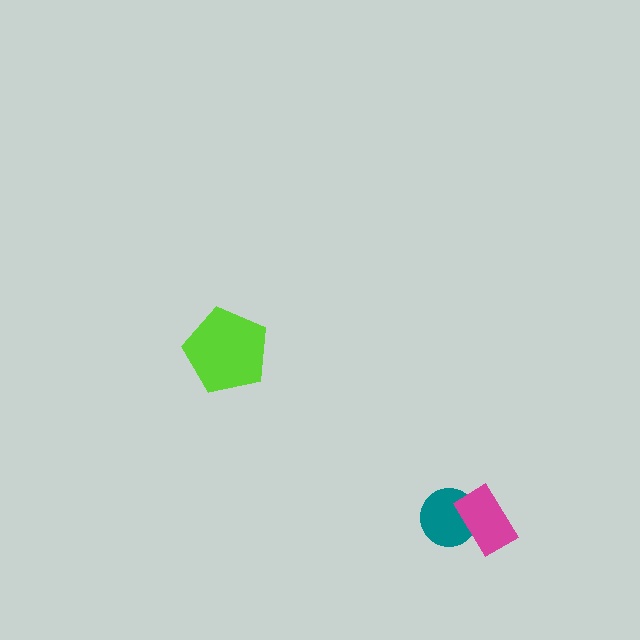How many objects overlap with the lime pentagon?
0 objects overlap with the lime pentagon.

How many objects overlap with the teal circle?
1 object overlaps with the teal circle.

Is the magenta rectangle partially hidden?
No, no other shape covers it.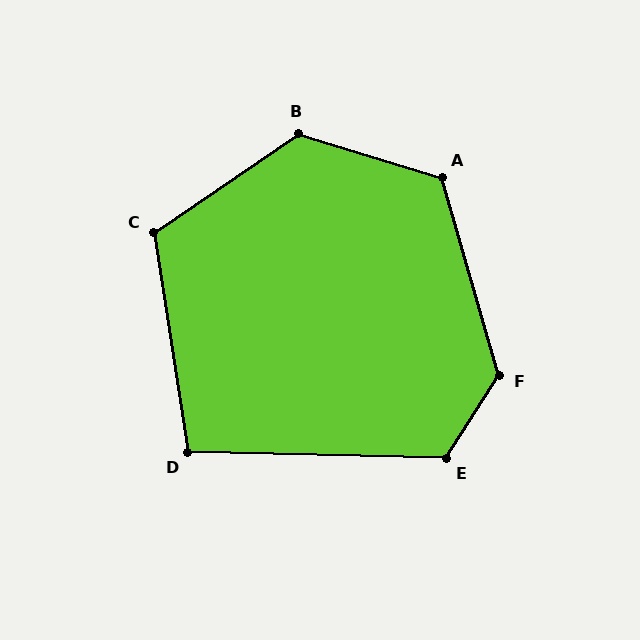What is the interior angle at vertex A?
Approximately 123 degrees (obtuse).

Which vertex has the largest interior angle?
F, at approximately 132 degrees.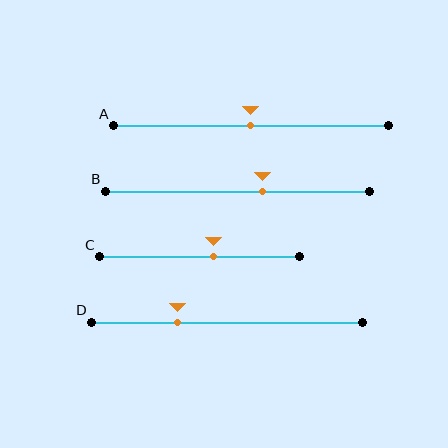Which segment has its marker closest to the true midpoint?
Segment A has its marker closest to the true midpoint.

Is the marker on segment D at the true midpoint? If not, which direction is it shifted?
No, the marker on segment D is shifted to the left by about 18% of the segment length.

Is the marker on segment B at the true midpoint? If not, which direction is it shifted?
No, the marker on segment B is shifted to the right by about 9% of the segment length.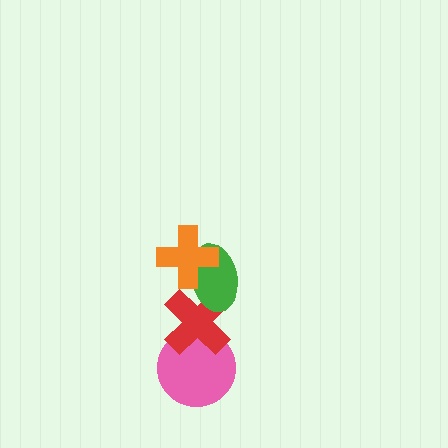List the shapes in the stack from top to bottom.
From top to bottom: the orange cross, the green ellipse, the red cross, the pink circle.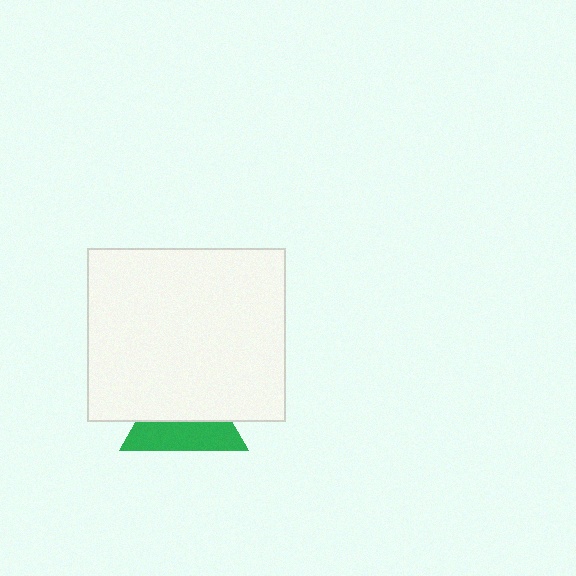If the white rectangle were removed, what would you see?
You would see the complete green triangle.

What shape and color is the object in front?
The object in front is a white rectangle.